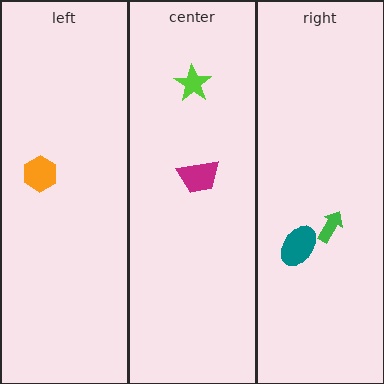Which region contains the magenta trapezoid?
The center region.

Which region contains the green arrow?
The right region.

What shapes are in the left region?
The orange hexagon.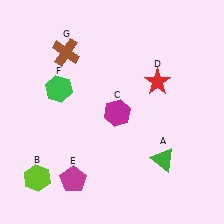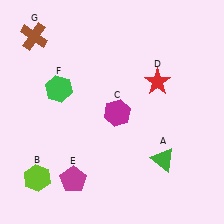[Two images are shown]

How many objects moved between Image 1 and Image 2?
1 object moved between the two images.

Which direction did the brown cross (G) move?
The brown cross (G) moved left.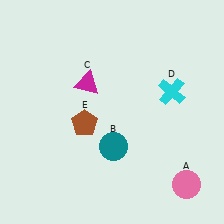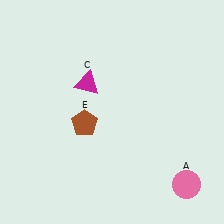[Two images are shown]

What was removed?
The cyan cross (D), the teal circle (B) were removed in Image 2.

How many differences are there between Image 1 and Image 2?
There are 2 differences between the two images.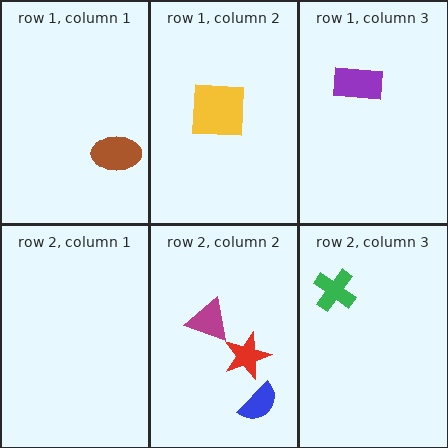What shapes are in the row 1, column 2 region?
The yellow square.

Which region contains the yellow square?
The row 1, column 2 region.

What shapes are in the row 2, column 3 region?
The green cross.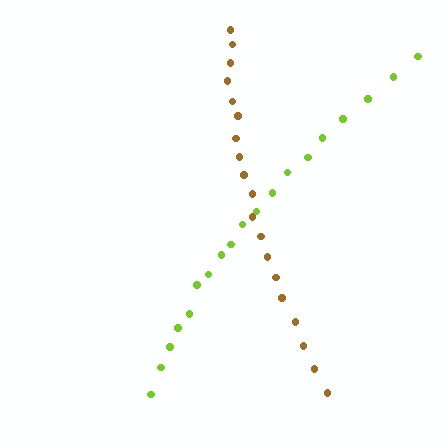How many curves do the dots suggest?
There are 2 distinct paths.